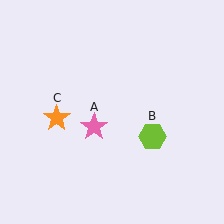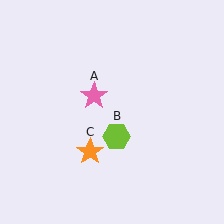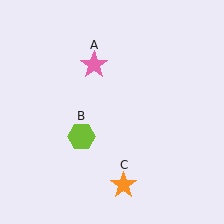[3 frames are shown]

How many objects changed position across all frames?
3 objects changed position: pink star (object A), lime hexagon (object B), orange star (object C).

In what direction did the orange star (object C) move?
The orange star (object C) moved down and to the right.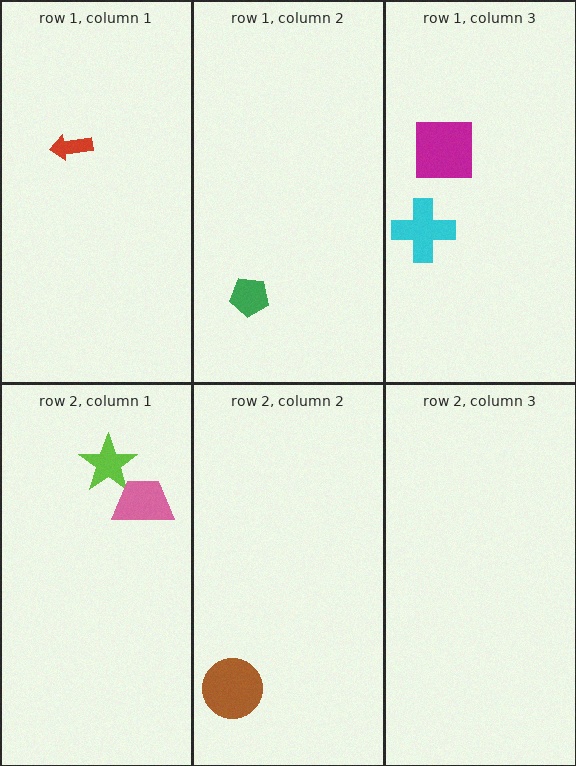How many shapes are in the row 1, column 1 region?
1.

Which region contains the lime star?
The row 2, column 1 region.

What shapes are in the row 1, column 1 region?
The red arrow.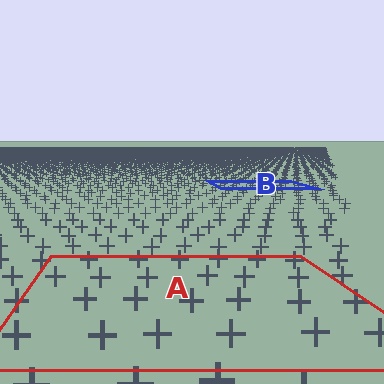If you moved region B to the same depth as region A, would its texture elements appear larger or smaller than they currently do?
They would appear larger. At a closer depth, the same texture elements are projected at a bigger on-screen size.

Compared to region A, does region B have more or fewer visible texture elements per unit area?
Region B has more texture elements per unit area — they are packed more densely because it is farther away.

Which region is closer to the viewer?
Region A is closer. The texture elements there are larger and more spread out.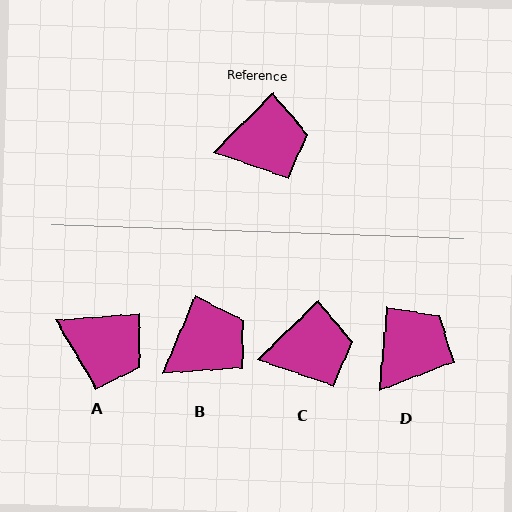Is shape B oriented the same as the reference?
No, it is off by about 23 degrees.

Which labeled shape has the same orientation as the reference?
C.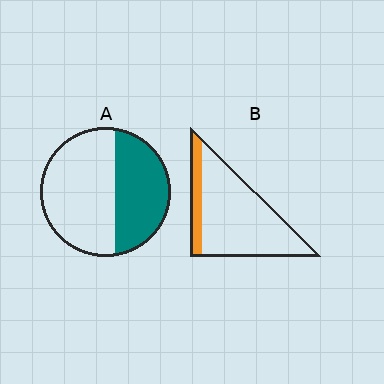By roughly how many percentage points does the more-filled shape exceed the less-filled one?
By roughly 25 percentage points (A over B).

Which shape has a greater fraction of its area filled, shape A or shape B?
Shape A.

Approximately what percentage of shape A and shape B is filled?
A is approximately 40% and B is approximately 15%.